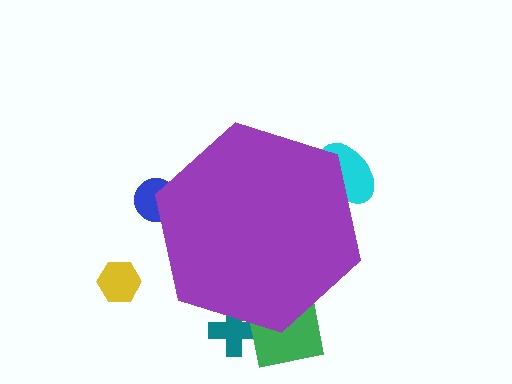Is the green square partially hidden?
Yes, the green square is partially hidden behind the purple hexagon.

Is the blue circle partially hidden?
Yes, the blue circle is partially hidden behind the purple hexagon.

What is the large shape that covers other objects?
A purple hexagon.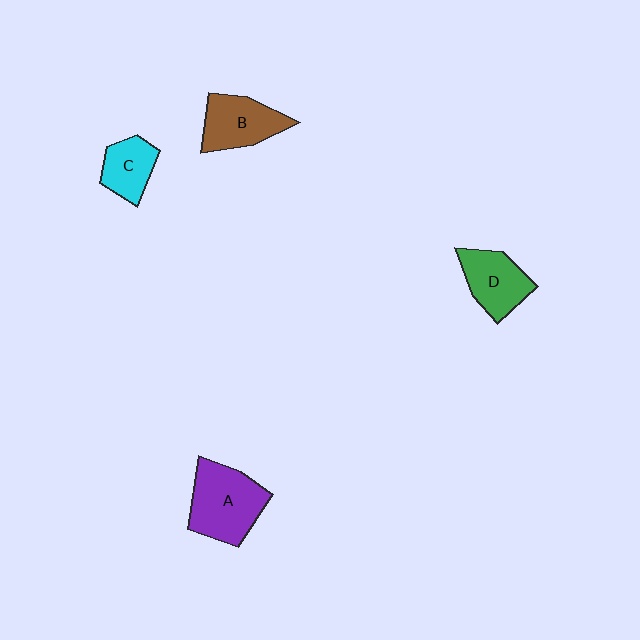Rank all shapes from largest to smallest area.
From largest to smallest: A (purple), B (brown), D (green), C (cyan).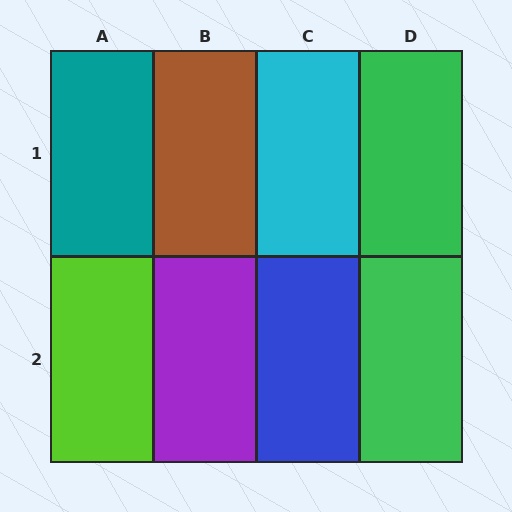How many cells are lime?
1 cell is lime.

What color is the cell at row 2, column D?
Green.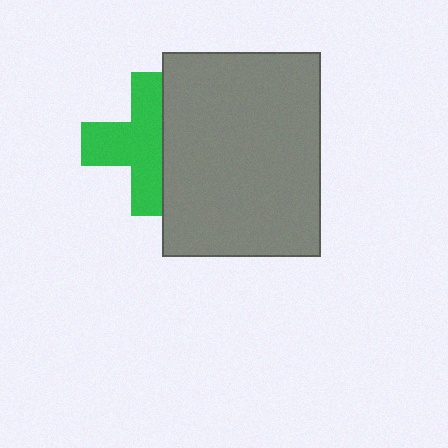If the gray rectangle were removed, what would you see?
You would see the complete green cross.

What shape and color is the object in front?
The object in front is a gray rectangle.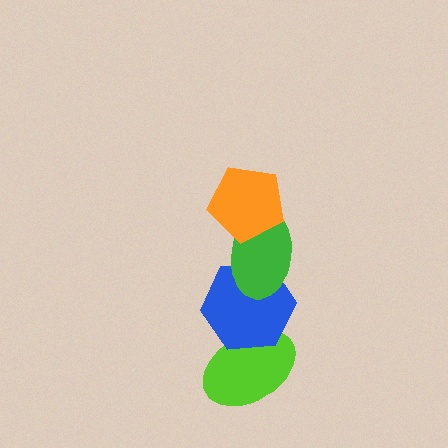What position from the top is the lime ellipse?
The lime ellipse is 4th from the top.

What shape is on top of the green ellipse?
The orange pentagon is on top of the green ellipse.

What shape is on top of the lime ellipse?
The blue hexagon is on top of the lime ellipse.